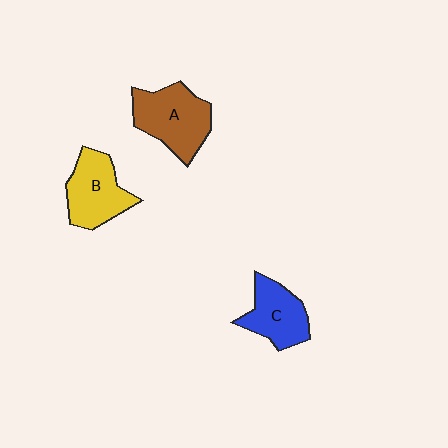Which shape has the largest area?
Shape A (brown).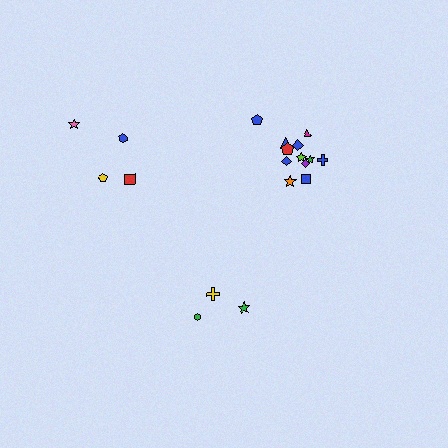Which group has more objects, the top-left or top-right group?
The top-right group.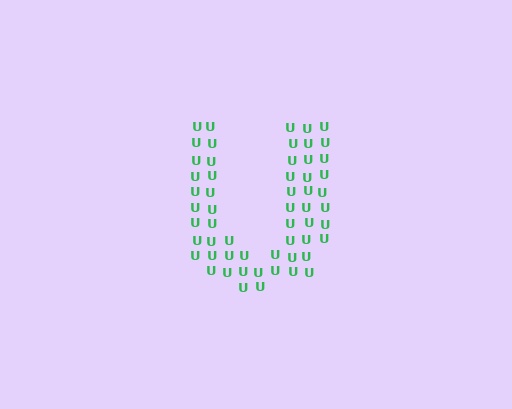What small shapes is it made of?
It is made of small letter U's.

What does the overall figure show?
The overall figure shows the letter U.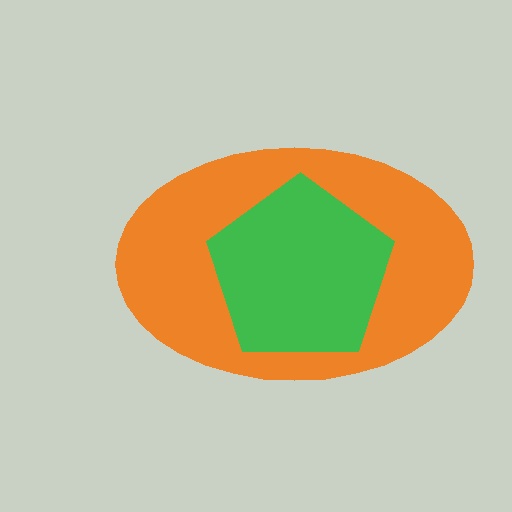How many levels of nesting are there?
2.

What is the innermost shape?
The green pentagon.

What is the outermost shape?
The orange ellipse.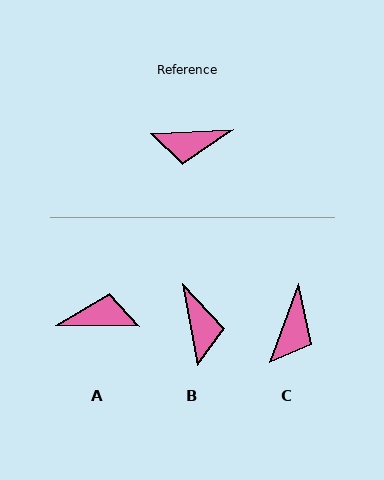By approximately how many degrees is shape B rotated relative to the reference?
Approximately 98 degrees counter-clockwise.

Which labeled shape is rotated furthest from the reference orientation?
A, about 176 degrees away.